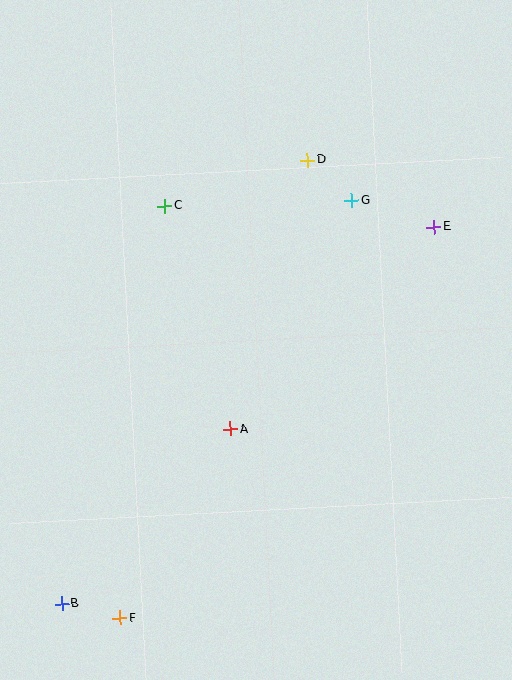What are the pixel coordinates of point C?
Point C is at (165, 206).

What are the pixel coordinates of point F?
Point F is at (120, 618).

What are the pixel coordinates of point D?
Point D is at (308, 160).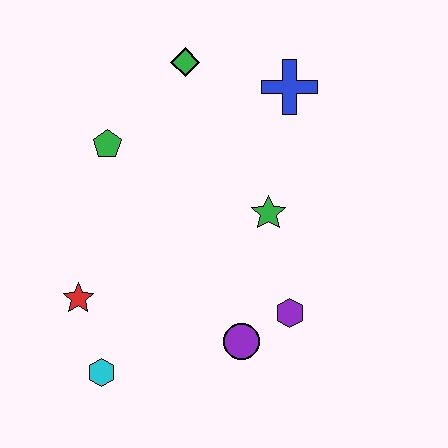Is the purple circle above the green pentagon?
No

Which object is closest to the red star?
The cyan hexagon is closest to the red star.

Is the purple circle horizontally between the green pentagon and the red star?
No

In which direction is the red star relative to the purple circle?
The red star is to the left of the purple circle.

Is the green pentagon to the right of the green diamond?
No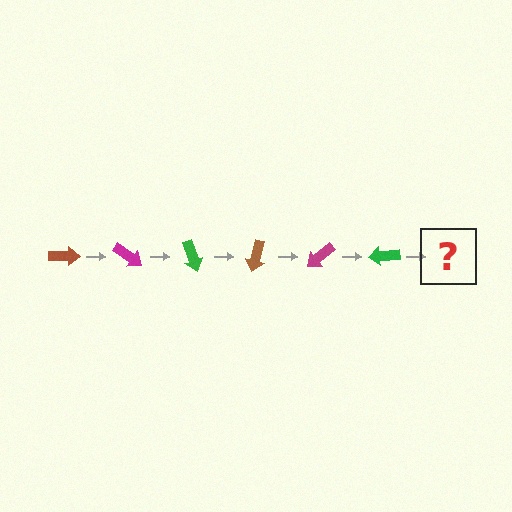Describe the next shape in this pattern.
It should be a brown arrow, rotated 210 degrees from the start.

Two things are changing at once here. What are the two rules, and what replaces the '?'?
The two rules are that it rotates 35 degrees each step and the color cycles through brown, magenta, and green. The '?' should be a brown arrow, rotated 210 degrees from the start.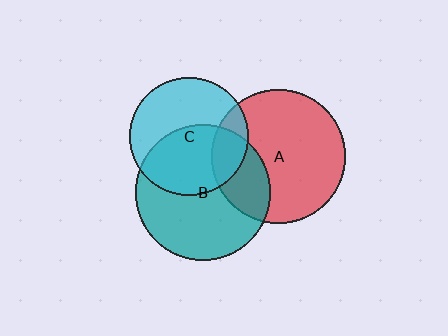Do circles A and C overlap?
Yes.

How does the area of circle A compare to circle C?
Approximately 1.3 times.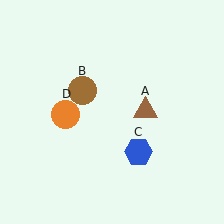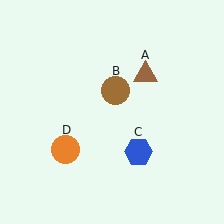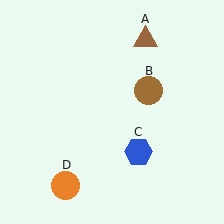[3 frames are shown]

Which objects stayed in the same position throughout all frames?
Blue hexagon (object C) remained stationary.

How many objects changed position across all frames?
3 objects changed position: brown triangle (object A), brown circle (object B), orange circle (object D).